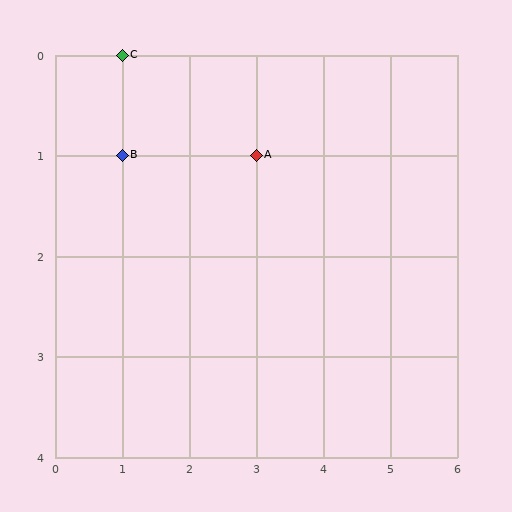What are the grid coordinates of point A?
Point A is at grid coordinates (3, 1).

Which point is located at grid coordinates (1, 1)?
Point B is at (1, 1).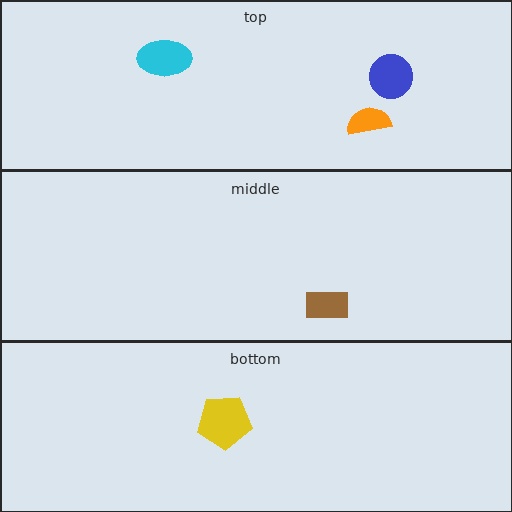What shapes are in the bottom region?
The yellow pentagon.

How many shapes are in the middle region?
1.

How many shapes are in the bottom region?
1.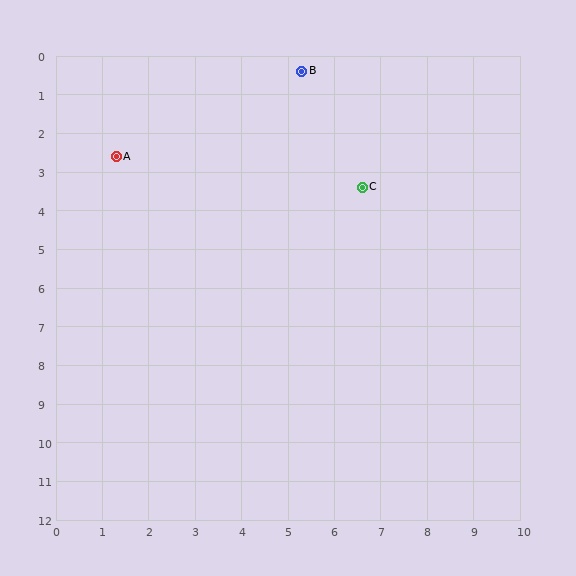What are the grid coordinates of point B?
Point B is at approximately (5.3, 0.4).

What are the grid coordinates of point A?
Point A is at approximately (1.3, 2.6).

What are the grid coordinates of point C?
Point C is at approximately (6.6, 3.4).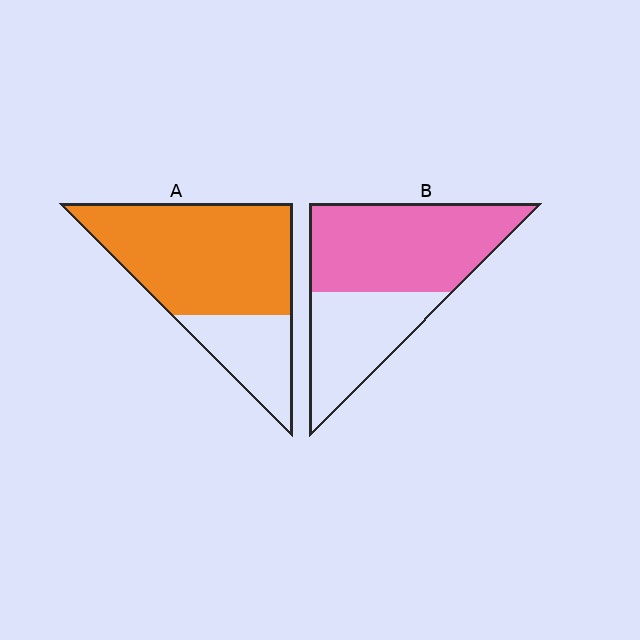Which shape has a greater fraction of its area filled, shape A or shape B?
Shape A.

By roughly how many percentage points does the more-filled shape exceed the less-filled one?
By roughly 10 percentage points (A over B).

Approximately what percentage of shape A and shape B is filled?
A is approximately 75% and B is approximately 60%.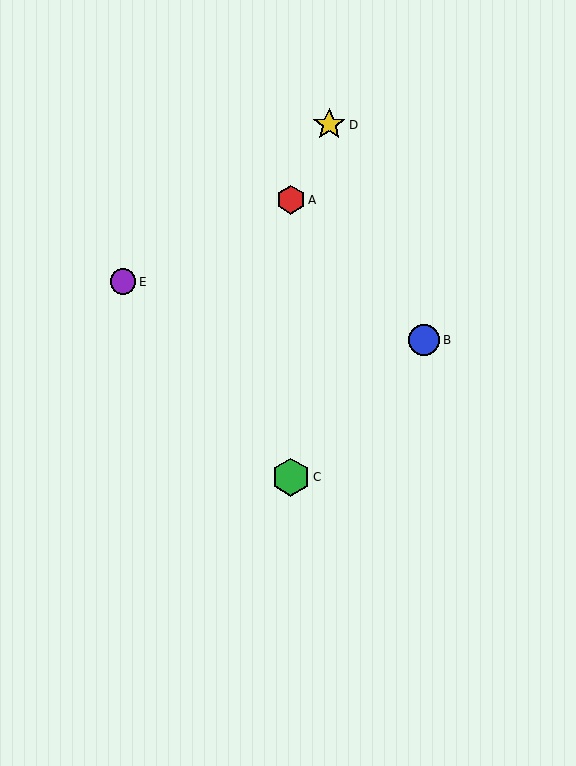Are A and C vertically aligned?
Yes, both are at x≈291.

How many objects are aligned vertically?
2 objects (A, C) are aligned vertically.